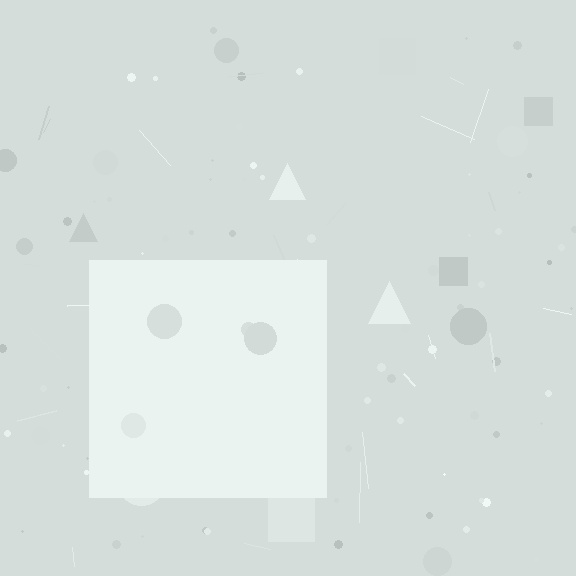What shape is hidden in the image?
A square is hidden in the image.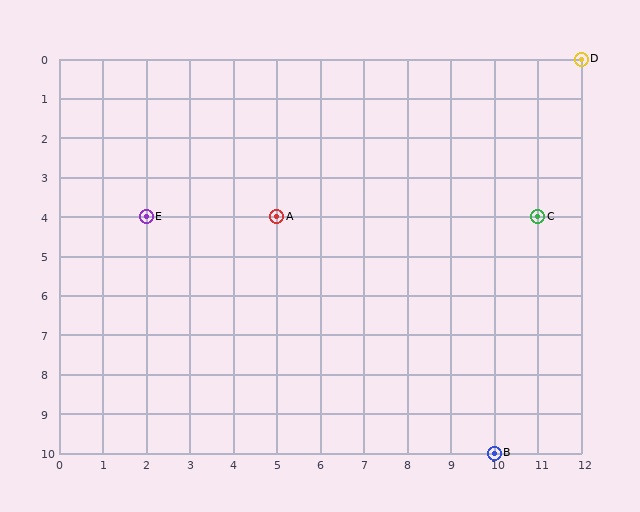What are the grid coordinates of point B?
Point B is at grid coordinates (10, 10).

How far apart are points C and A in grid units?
Points C and A are 6 columns apart.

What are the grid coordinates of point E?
Point E is at grid coordinates (2, 4).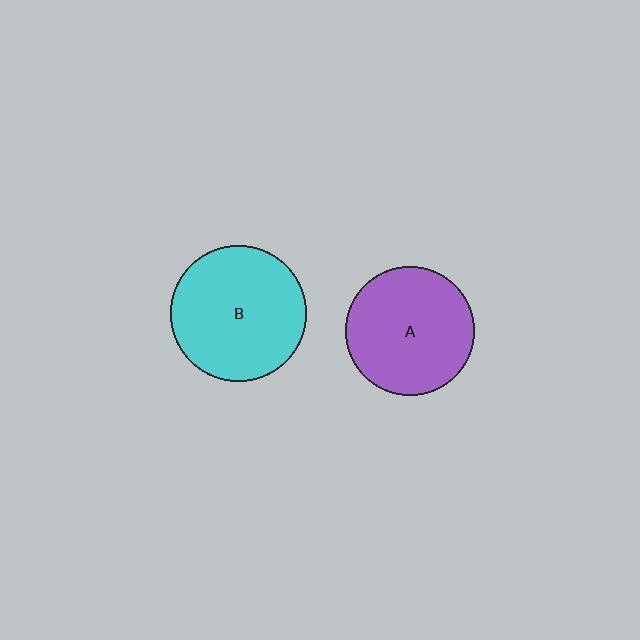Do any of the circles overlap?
No, none of the circles overlap.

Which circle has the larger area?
Circle B (cyan).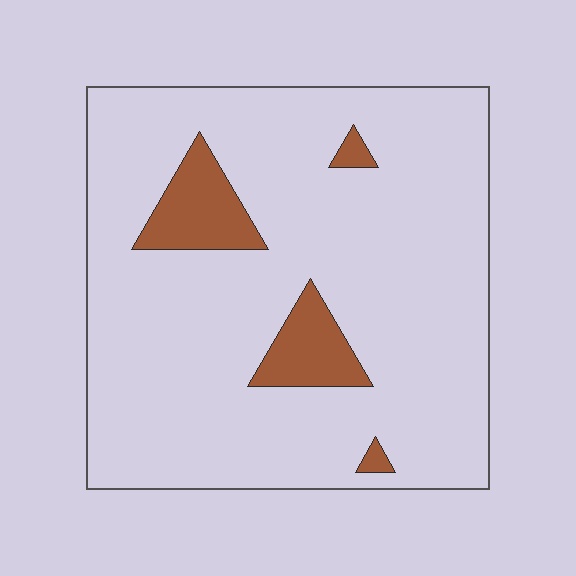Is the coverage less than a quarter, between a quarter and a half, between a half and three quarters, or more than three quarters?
Less than a quarter.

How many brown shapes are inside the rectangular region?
4.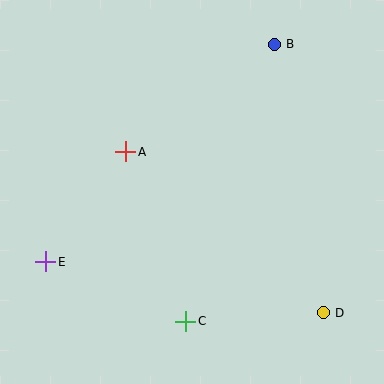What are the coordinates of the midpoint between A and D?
The midpoint between A and D is at (224, 232).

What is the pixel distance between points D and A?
The distance between D and A is 255 pixels.